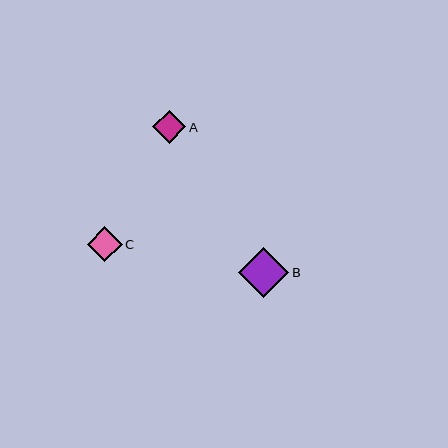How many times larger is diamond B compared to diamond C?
Diamond B is approximately 1.4 times the size of diamond C.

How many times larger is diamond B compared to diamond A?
Diamond B is approximately 1.5 times the size of diamond A.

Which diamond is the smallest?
Diamond A is the smallest with a size of approximately 33 pixels.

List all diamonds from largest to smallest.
From largest to smallest: B, C, A.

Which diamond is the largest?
Diamond B is the largest with a size of approximately 50 pixels.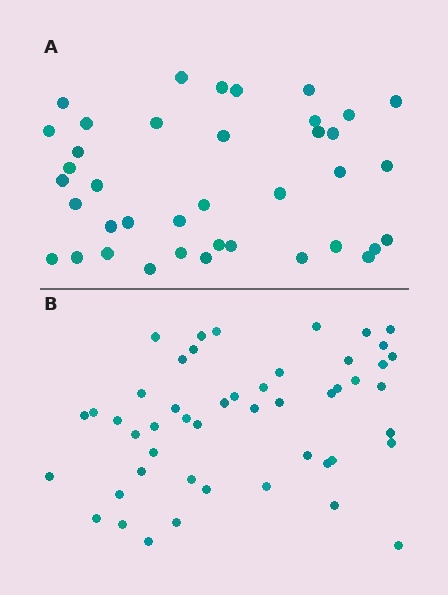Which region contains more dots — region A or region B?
Region B (the bottom region) has more dots.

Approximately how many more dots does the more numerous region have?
Region B has roughly 10 or so more dots than region A.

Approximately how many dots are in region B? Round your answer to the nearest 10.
About 50 dots. (The exact count is 49, which rounds to 50.)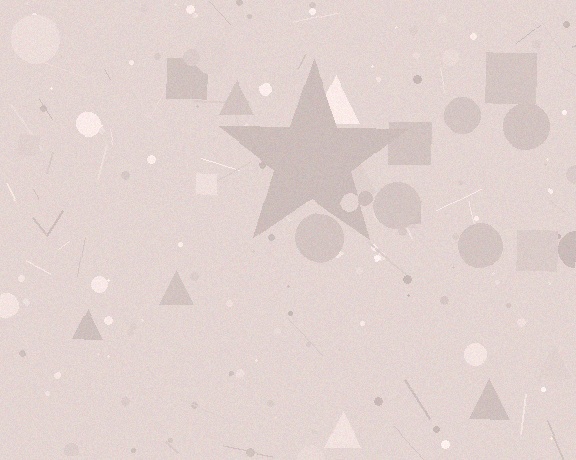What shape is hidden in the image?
A star is hidden in the image.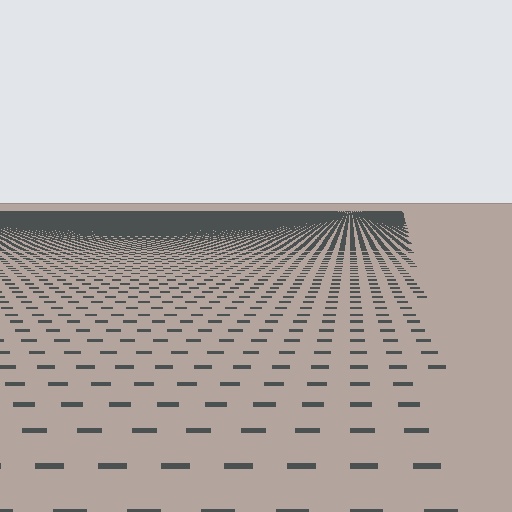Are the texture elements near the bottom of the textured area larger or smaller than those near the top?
Larger. Near the bottom, elements are closer to the viewer and appear at a bigger on-screen size.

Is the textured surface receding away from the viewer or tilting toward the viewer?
The surface is receding away from the viewer. Texture elements get smaller and denser toward the top.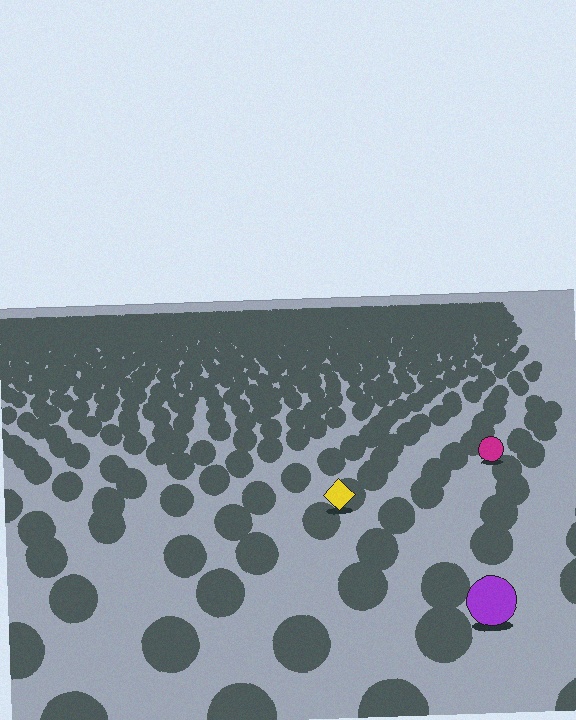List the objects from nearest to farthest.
From nearest to farthest: the purple circle, the yellow diamond, the magenta circle.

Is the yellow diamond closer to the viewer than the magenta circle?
Yes. The yellow diamond is closer — you can tell from the texture gradient: the ground texture is coarser near it.